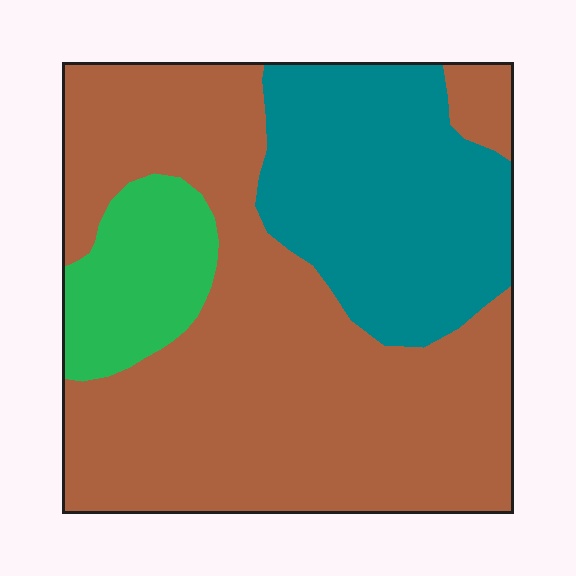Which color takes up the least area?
Green, at roughly 10%.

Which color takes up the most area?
Brown, at roughly 60%.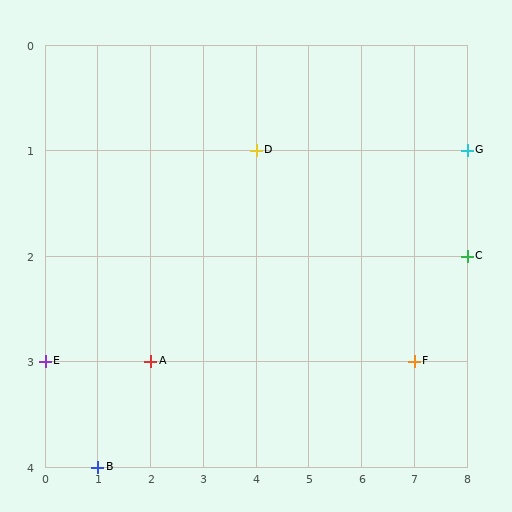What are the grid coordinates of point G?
Point G is at grid coordinates (8, 1).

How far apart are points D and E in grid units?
Points D and E are 4 columns and 2 rows apart (about 4.5 grid units diagonally).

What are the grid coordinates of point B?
Point B is at grid coordinates (1, 4).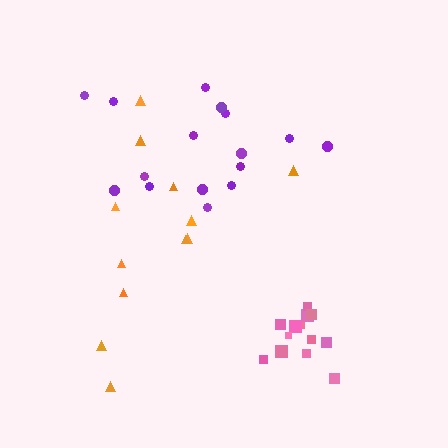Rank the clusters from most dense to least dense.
pink, purple, orange.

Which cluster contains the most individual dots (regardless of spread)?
Purple (16).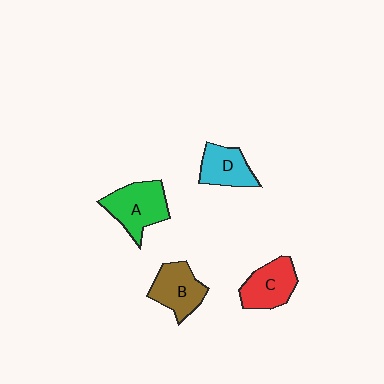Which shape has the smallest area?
Shape D (cyan).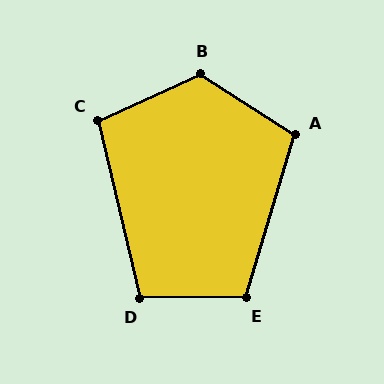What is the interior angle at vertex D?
Approximately 103 degrees (obtuse).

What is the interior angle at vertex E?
Approximately 107 degrees (obtuse).